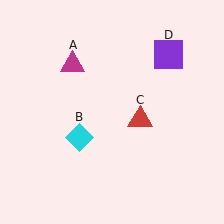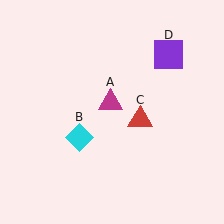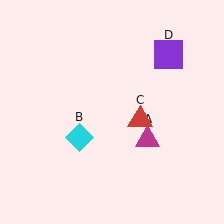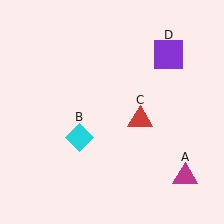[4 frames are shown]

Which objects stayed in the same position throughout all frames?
Cyan diamond (object B) and red triangle (object C) and purple square (object D) remained stationary.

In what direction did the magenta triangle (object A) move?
The magenta triangle (object A) moved down and to the right.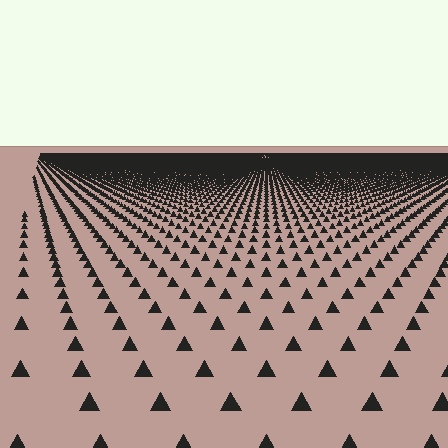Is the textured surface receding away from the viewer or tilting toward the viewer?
The surface is receding away from the viewer. Texture elements get smaller and denser toward the top.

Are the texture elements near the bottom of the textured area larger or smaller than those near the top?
Larger. Near the bottom, elements are closer to the viewer and appear at a bigger on-screen size.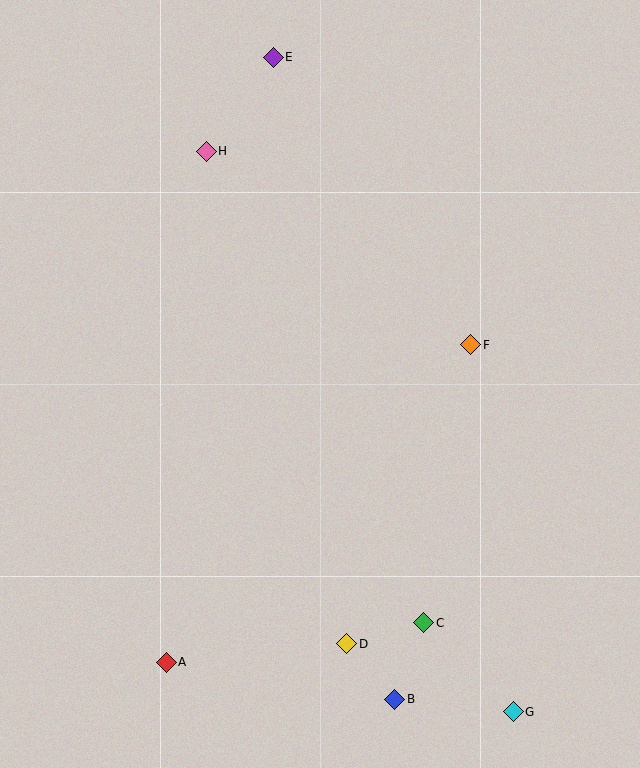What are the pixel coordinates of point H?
Point H is at (206, 151).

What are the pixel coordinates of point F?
Point F is at (471, 345).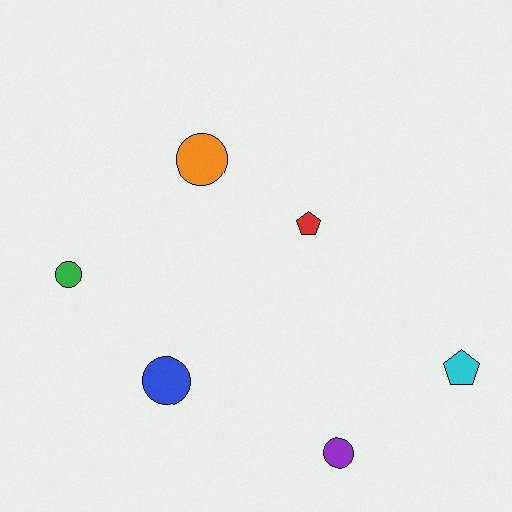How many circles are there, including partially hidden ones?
There are 4 circles.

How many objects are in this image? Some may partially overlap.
There are 6 objects.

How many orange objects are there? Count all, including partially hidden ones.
There is 1 orange object.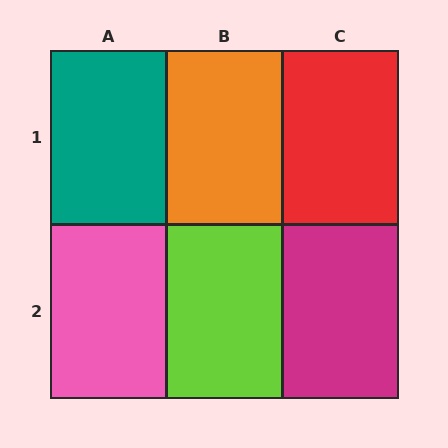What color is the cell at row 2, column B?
Lime.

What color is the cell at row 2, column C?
Magenta.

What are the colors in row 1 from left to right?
Teal, orange, red.